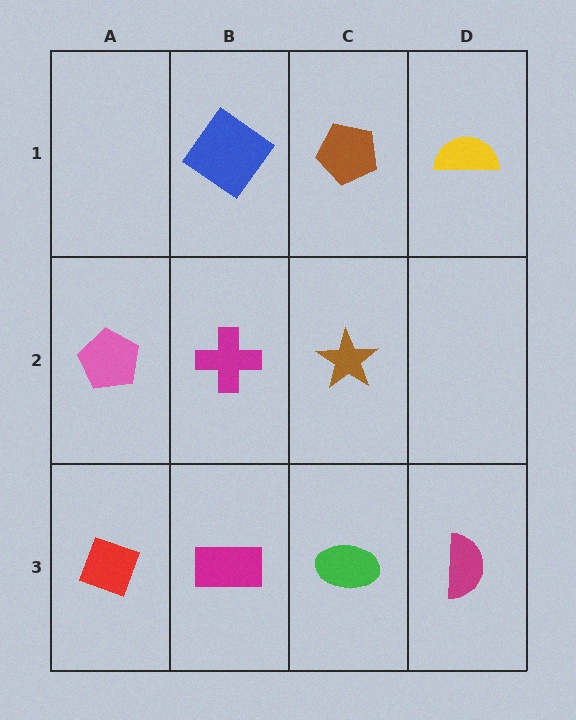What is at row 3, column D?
A magenta semicircle.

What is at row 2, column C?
A brown star.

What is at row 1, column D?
A yellow semicircle.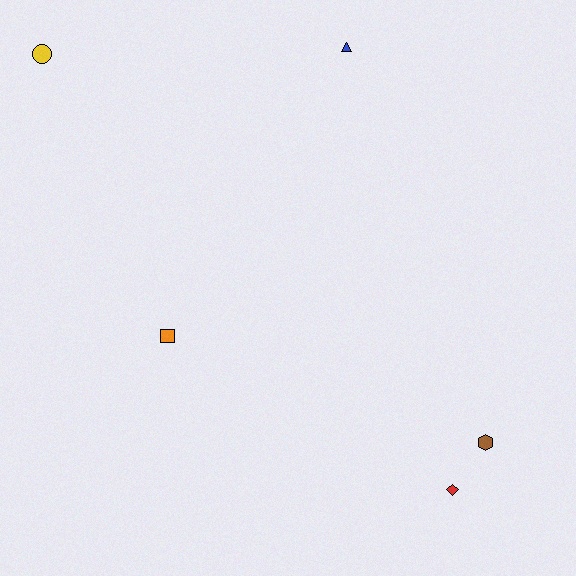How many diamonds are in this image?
There is 1 diamond.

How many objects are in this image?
There are 5 objects.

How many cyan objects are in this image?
There are no cyan objects.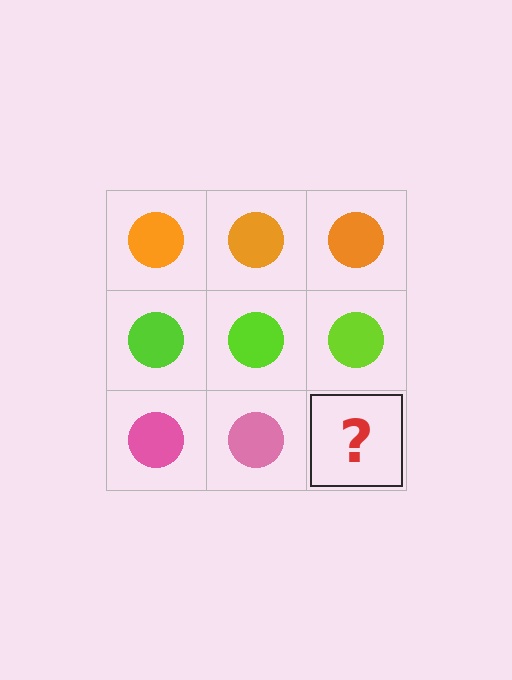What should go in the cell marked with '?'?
The missing cell should contain a pink circle.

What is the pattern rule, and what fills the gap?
The rule is that each row has a consistent color. The gap should be filled with a pink circle.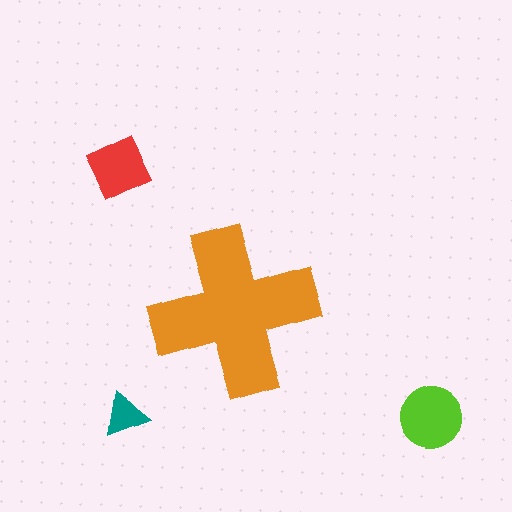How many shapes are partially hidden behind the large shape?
0 shapes are partially hidden.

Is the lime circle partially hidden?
No, the lime circle is fully visible.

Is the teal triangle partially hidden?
No, the teal triangle is fully visible.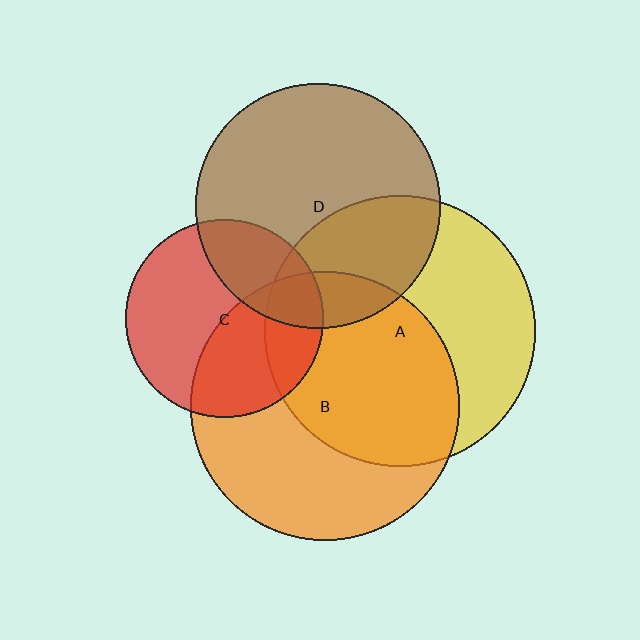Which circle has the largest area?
Circle A (yellow).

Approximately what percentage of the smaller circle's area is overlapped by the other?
Approximately 50%.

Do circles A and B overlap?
Yes.